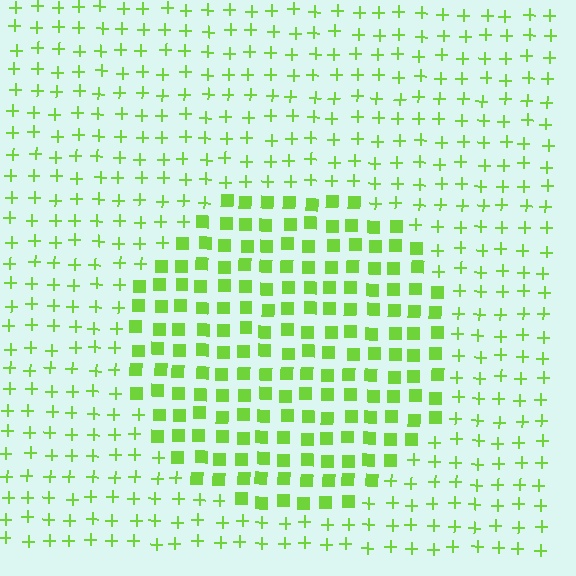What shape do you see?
I see a circle.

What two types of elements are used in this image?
The image uses squares inside the circle region and plus signs outside it.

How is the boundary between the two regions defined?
The boundary is defined by a change in element shape: squares inside vs. plus signs outside. All elements share the same color and spacing.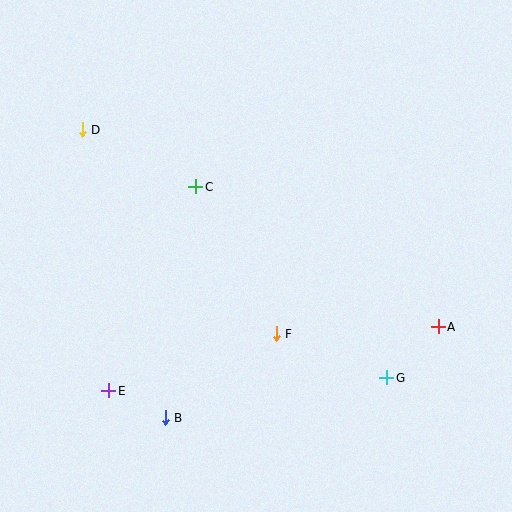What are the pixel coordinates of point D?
Point D is at (82, 130).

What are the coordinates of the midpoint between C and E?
The midpoint between C and E is at (152, 289).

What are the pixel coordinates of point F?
Point F is at (276, 334).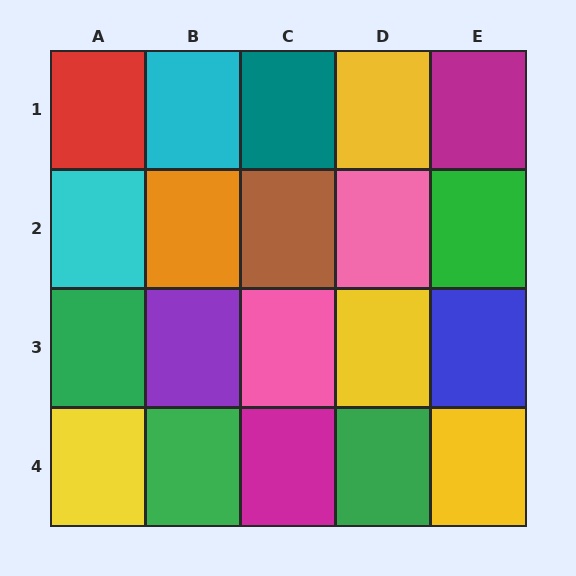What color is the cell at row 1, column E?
Magenta.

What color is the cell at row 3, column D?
Yellow.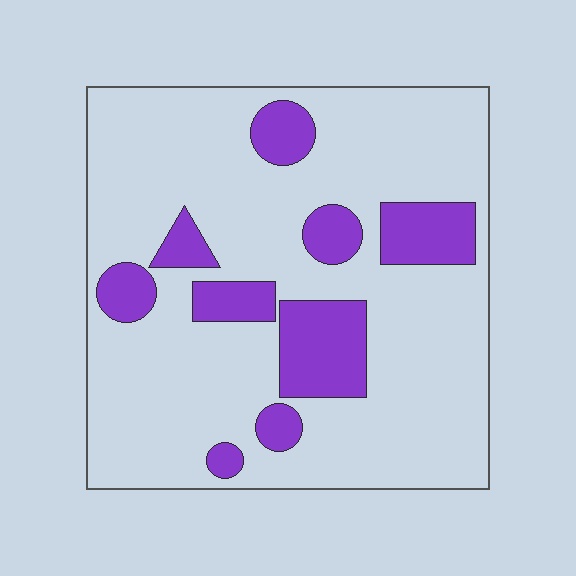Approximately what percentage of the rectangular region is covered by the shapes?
Approximately 20%.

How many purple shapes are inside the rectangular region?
9.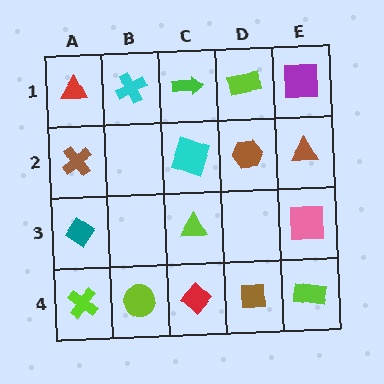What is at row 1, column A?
A red triangle.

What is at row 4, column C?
A red diamond.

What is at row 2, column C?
A cyan square.